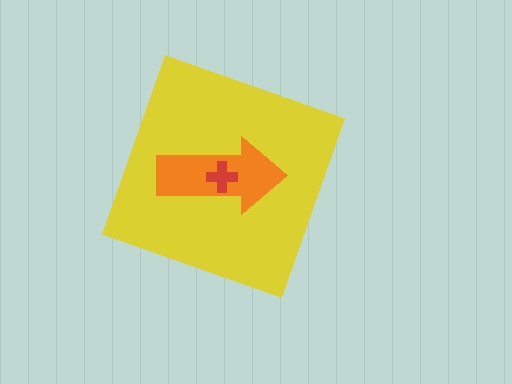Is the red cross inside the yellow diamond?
Yes.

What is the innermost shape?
The red cross.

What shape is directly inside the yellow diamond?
The orange arrow.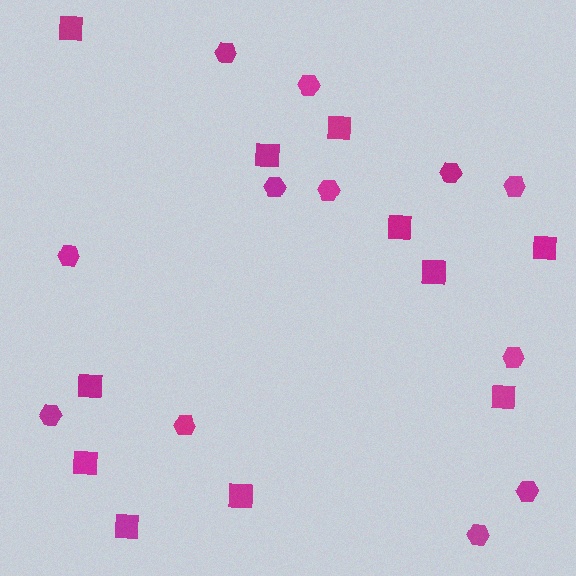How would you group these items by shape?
There are 2 groups: one group of squares (11) and one group of hexagons (12).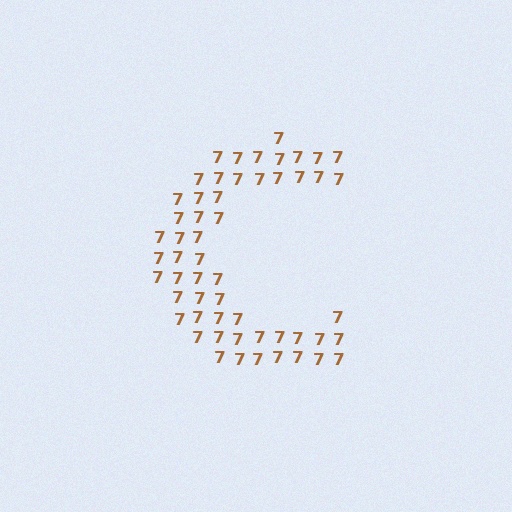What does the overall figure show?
The overall figure shows the letter C.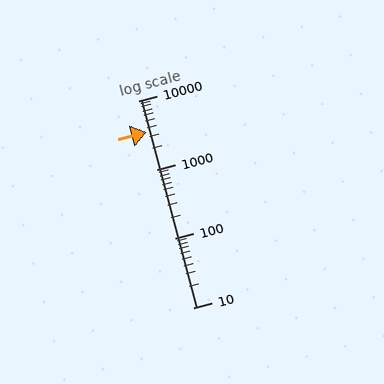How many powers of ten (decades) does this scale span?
The scale spans 3 decades, from 10 to 10000.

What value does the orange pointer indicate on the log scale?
The pointer indicates approximately 3500.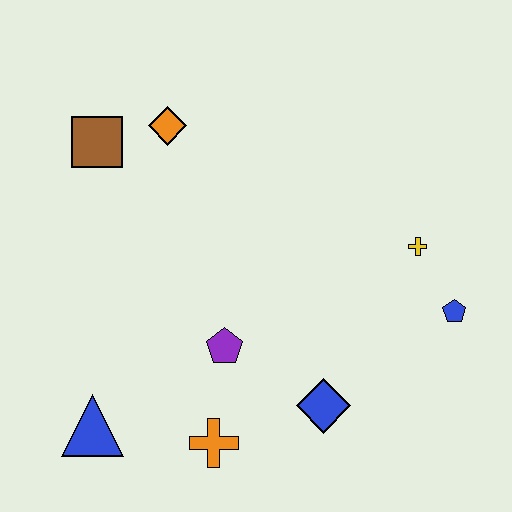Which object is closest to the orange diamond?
The brown square is closest to the orange diamond.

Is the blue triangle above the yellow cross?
No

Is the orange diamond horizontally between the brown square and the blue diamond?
Yes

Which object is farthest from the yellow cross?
The blue triangle is farthest from the yellow cross.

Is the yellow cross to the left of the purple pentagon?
No